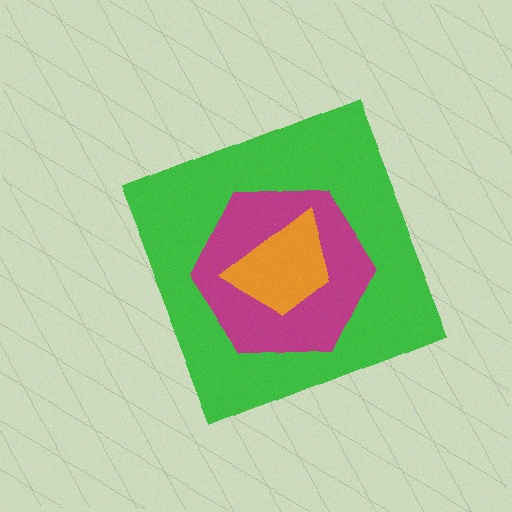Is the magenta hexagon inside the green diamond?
Yes.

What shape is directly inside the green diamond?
The magenta hexagon.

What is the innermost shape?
The orange trapezoid.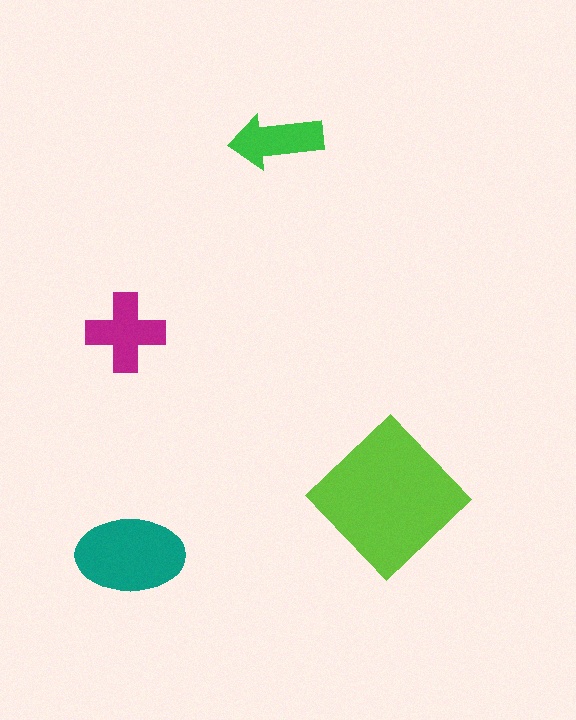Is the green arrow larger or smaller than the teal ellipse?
Smaller.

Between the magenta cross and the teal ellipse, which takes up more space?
The teal ellipse.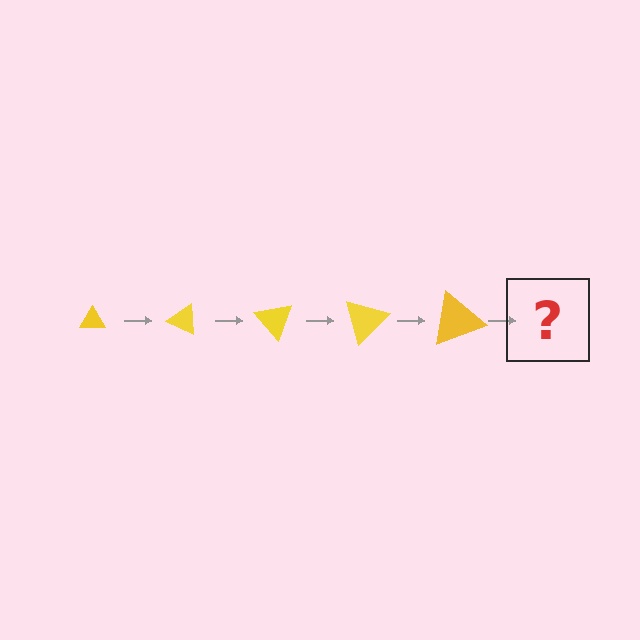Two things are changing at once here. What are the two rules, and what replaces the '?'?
The two rules are that the triangle grows larger each step and it rotates 25 degrees each step. The '?' should be a triangle, larger than the previous one and rotated 125 degrees from the start.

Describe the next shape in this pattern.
It should be a triangle, larger than the previous one and rotated 125 degrees from the start.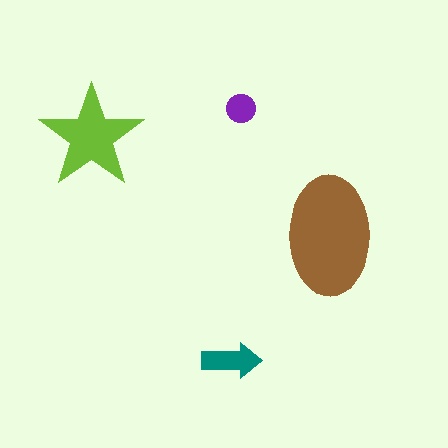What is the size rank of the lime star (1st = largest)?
2nd.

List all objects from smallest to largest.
The purple circle, the teal arrow, the lime star, the brown ellipse.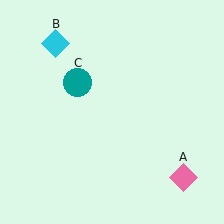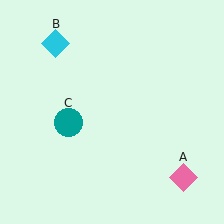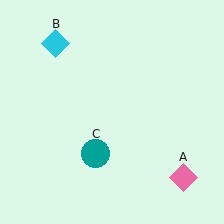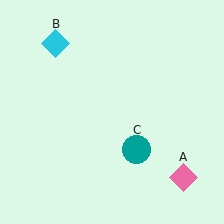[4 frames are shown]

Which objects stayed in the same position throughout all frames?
Pink diamond (object A) and cyan diamond (object B) remained stationary.